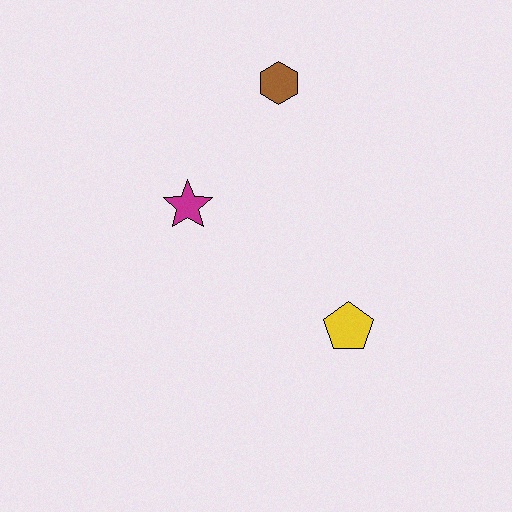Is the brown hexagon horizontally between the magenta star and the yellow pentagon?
Yes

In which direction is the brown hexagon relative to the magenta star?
The brown hexagon is above the magenta star.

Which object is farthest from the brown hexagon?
The yellow pentagon is farthest from the brown hexagon.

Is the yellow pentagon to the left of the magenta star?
No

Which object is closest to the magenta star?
The brown hexagon is closest to the magenta star.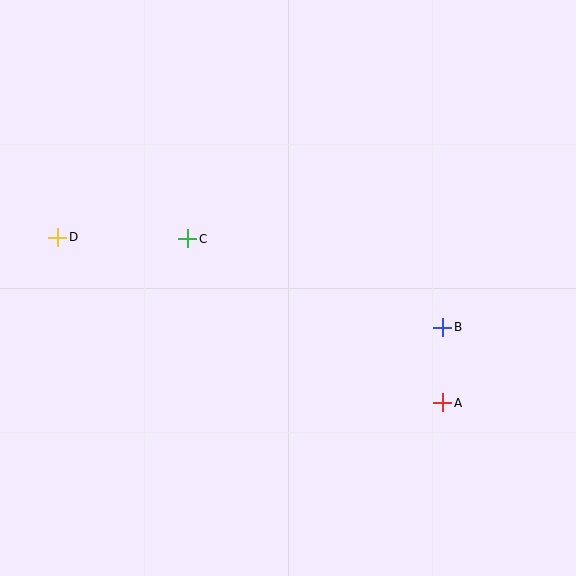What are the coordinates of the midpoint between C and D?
The midpoint between C and D is at (123, 238).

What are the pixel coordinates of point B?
Point B is at (443, 327).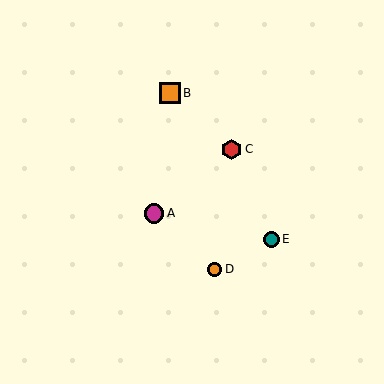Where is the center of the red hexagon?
The center of the red hexagon is at (232, 149).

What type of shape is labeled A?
Shape A is a magenta circle.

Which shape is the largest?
The orange square (labeled B) is the largest.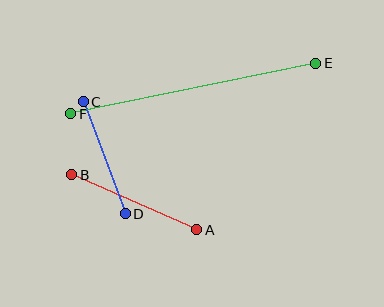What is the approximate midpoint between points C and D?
The midpoint is at approximately (104, 158) pixels.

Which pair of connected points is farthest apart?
Points E and F are farthest apart.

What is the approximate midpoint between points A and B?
The midpoint is at approximately (134, 202) pixels.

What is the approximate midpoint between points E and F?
The midpoint is at approximately (193, 89) pixels.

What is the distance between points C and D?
The distance is approximately 119 pixels.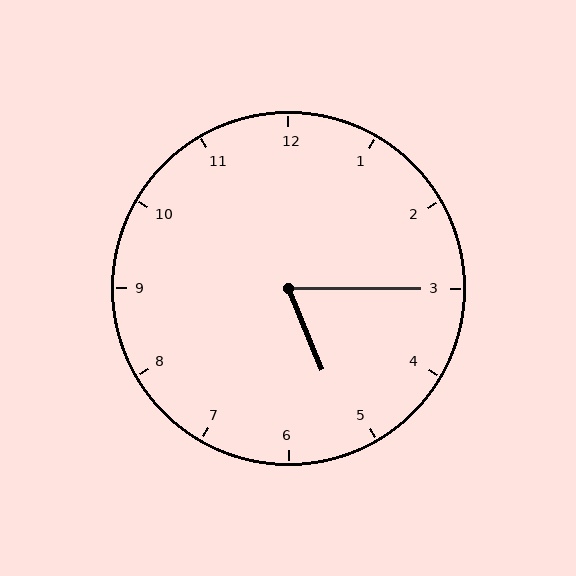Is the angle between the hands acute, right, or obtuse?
It is acute.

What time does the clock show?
5:15.